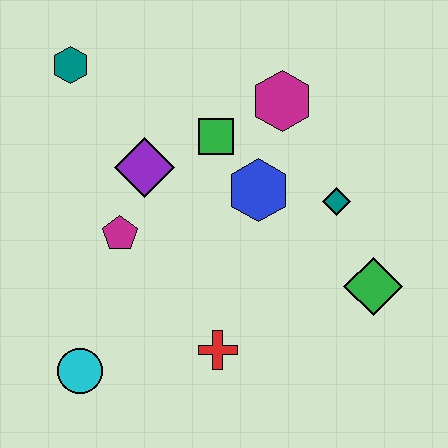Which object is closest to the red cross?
The cyan circle is closest to the red cross.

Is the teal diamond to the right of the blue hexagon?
Yes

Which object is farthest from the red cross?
The teal hexagon is farthest from the red cross.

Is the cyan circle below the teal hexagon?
Yes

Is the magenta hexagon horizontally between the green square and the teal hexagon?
No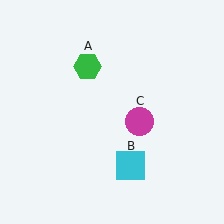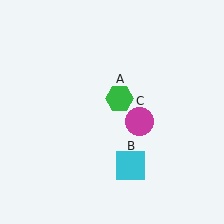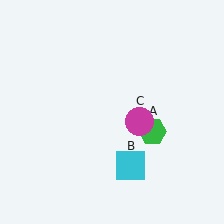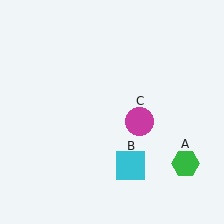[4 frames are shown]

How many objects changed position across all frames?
1 object changed position: green hexagon (object A).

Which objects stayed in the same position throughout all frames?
Cyan square (object B) and magenta circle (object C) remained stationary.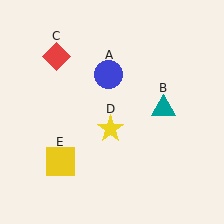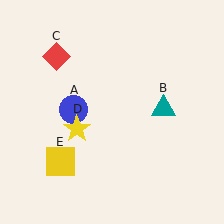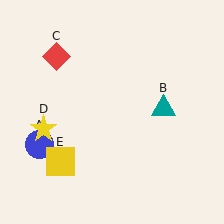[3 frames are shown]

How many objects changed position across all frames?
2 objects changed position: blue circle (object A), yellow star (object D).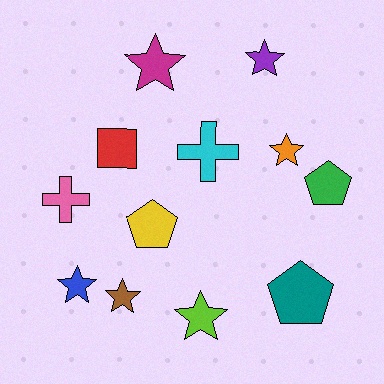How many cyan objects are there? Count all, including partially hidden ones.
There is 1 cyan object.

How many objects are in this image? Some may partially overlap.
There are 12 objects.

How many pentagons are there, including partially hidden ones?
There are 3 pentagons.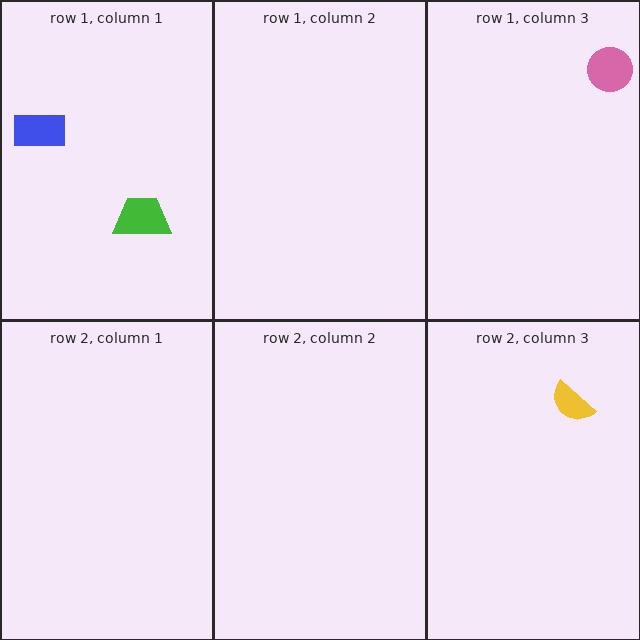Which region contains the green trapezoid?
The row 1, column 1 region.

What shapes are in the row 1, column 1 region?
The blue rectangle, the green trapezoid.